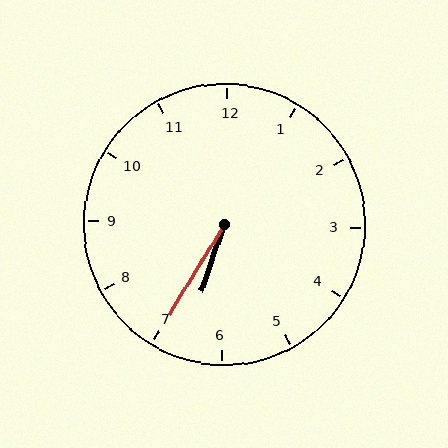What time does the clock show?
6:35.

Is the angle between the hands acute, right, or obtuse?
It is acute.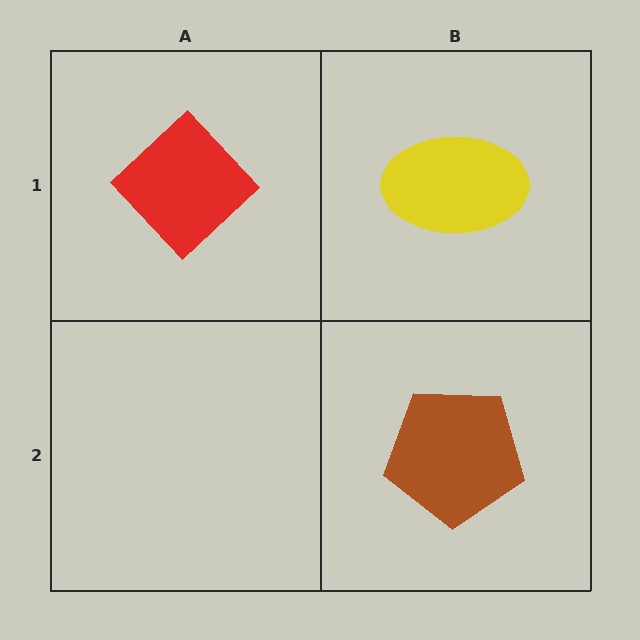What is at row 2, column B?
A brown pentagon.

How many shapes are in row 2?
1 shape.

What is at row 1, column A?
A red diamond.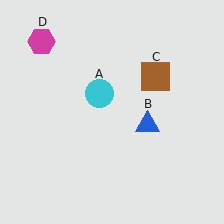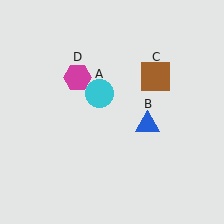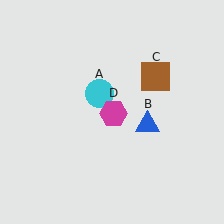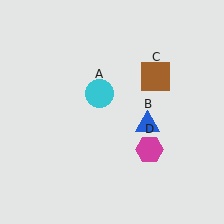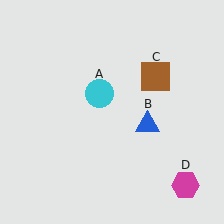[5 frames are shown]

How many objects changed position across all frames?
1 object changed position: magenta hexagon (object D).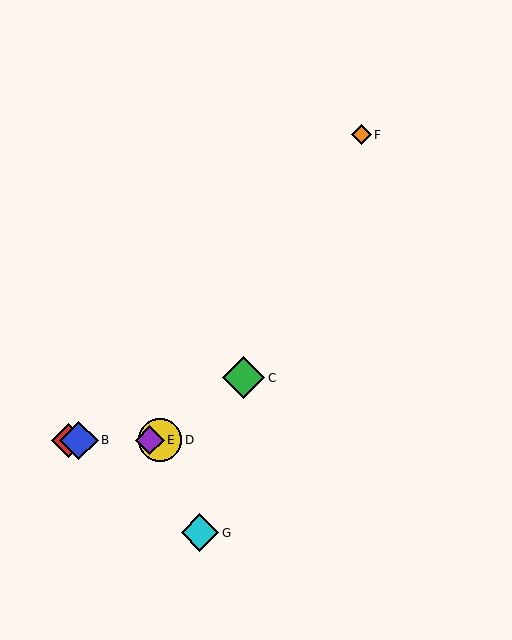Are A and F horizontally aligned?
No, A is at y≈440 and F is at y≈135.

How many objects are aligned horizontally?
4 objects (A, B, D, E) are aligned horizontally.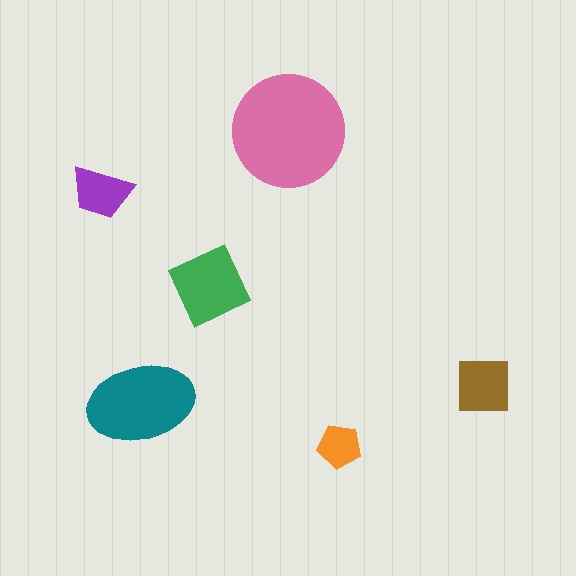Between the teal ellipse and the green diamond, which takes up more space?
The teal ellipse.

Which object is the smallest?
The orange pentagon.